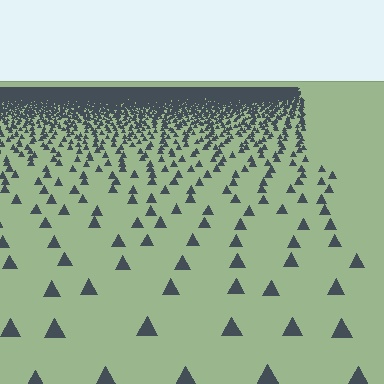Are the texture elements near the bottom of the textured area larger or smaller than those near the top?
Larger. Near the bottom, elements are closer to the viewer and appear at a bigger on-screen size.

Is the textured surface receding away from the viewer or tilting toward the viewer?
The surface is receding away from the viewer. Texture elements get smaller and denser toward the top.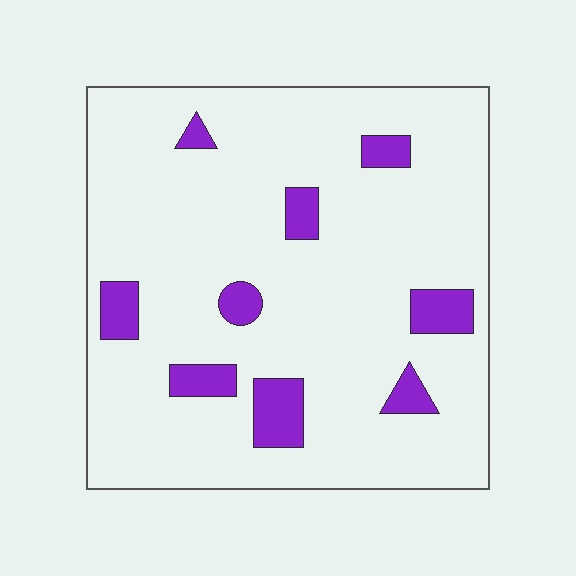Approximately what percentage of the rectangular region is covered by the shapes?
Approximately 10%.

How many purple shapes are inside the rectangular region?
9.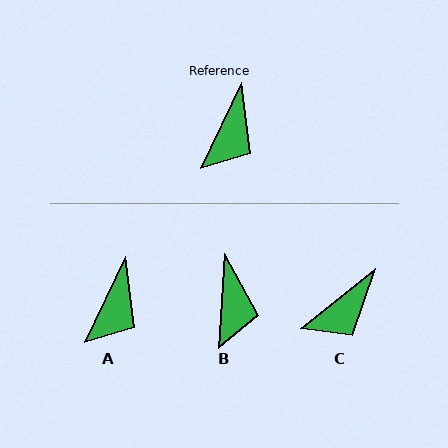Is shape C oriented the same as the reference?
No, it is off by about 26 degrees.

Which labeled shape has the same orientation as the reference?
A.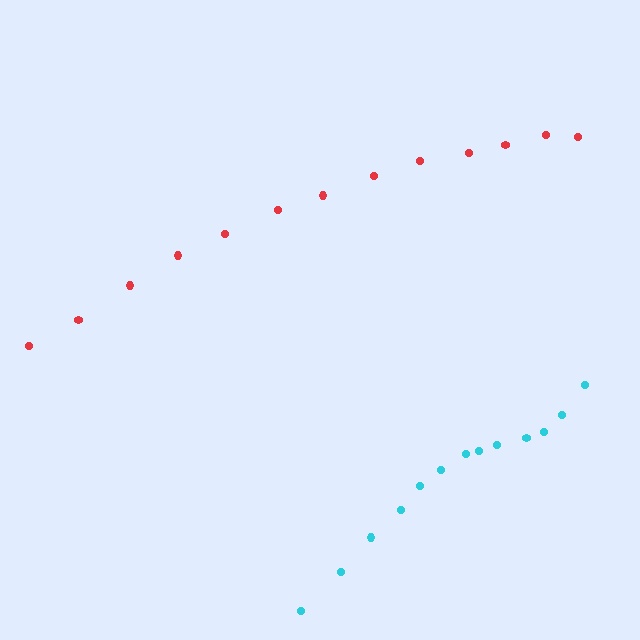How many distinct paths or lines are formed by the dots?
There are 2 distinct paths.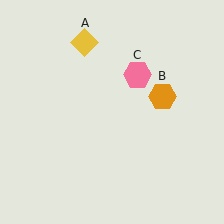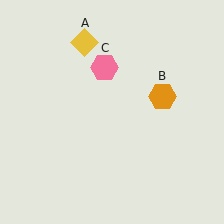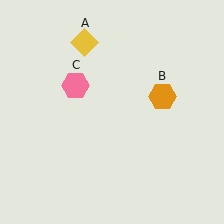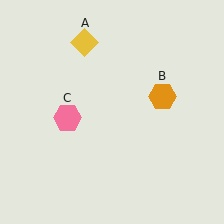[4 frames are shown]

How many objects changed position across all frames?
1 object changed position: pink hexagon (object C).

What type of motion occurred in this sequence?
The pink hexagon (object C) rotated counterclockwise around the center of the scene.